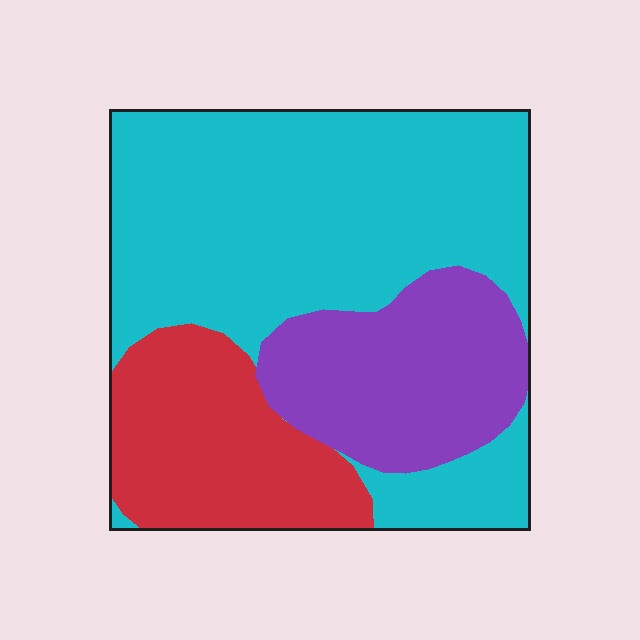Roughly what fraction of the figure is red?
Red takes up about one fifth (1/5) of the figure.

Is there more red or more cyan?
Cyan.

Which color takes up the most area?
Cyan, at roughly 55%.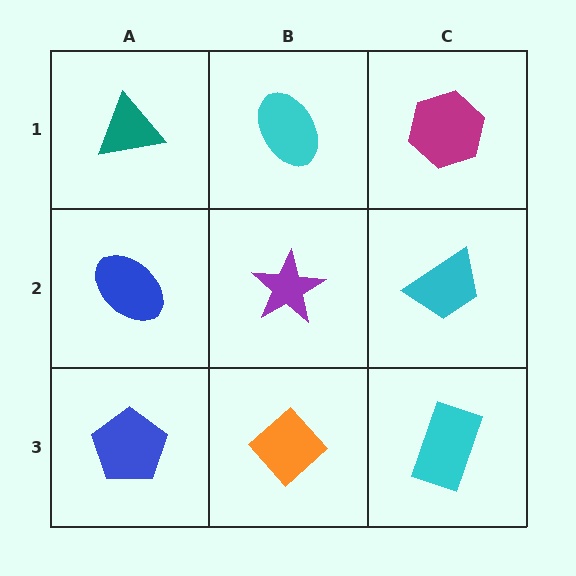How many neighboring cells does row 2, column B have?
4.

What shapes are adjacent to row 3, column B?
A purple star (row 2, column B), a blue pentagon (row 3, column A), a cyan rectangle (row 3, column C).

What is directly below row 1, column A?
A blue ellipse.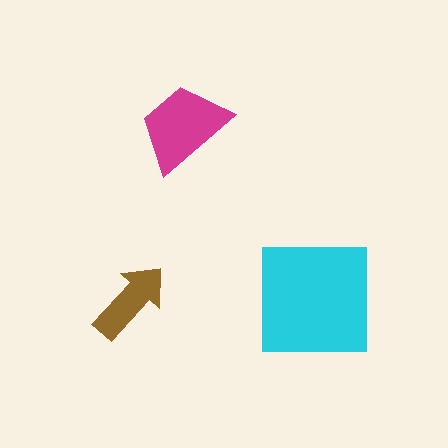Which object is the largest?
The cyan square.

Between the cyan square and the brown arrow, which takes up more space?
The cyan square.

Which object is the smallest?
The brown arrow.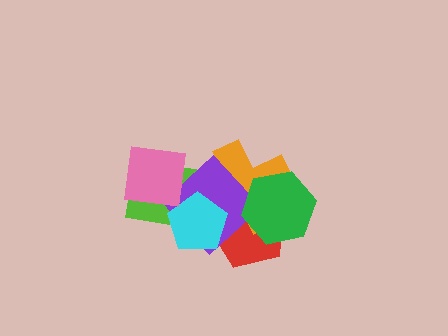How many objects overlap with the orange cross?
5 objects overlap with the orange cross.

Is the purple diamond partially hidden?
Yes, it is partially covered by another shape.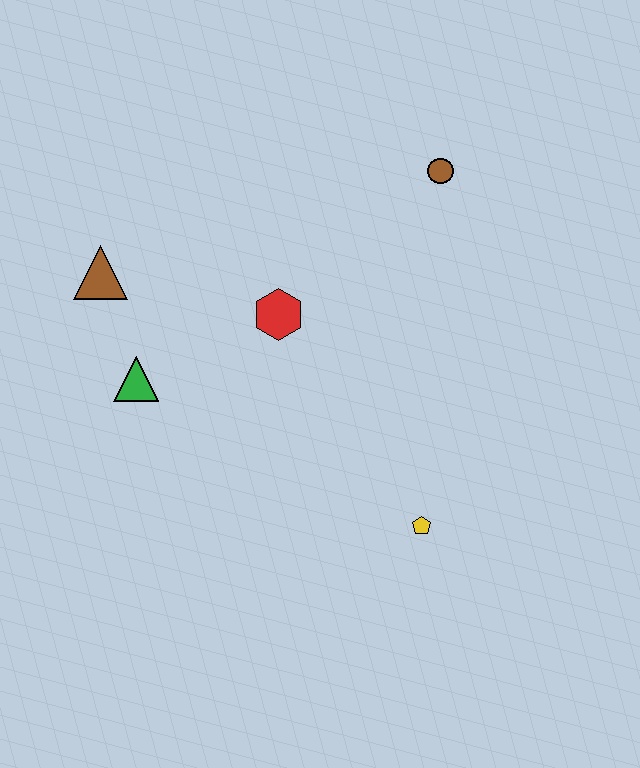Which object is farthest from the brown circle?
The green triangle is farthest from the brown circle.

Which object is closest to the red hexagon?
The green triangle is closest to the red hexagon.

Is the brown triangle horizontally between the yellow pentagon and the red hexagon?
No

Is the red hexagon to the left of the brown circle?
Yes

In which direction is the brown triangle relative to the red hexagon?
The brown triangle is to the left of the red hexagon.